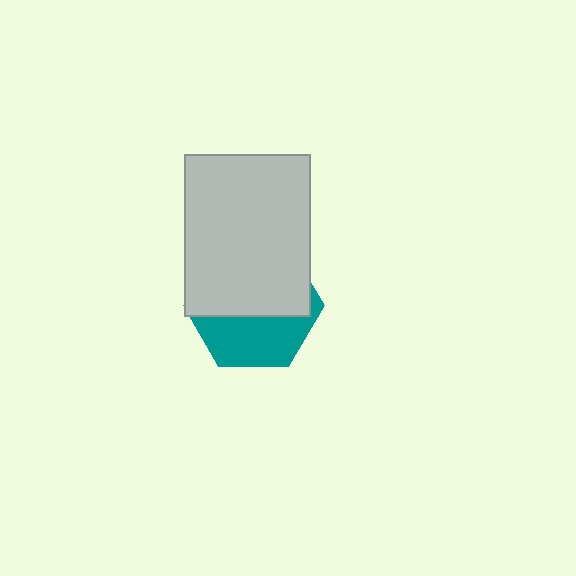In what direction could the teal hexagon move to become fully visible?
The teal hexagon could move down. That would shift it out from behind the light gray rectangle entirely.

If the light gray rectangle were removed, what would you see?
You would see the complete teal hexagon.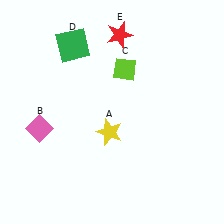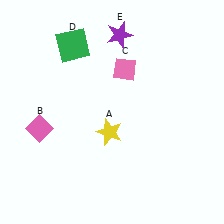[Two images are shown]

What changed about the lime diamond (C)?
In Image 1, C is lime. In Image 2, it changed to pink.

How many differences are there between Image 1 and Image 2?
There are 2 differences between the two images.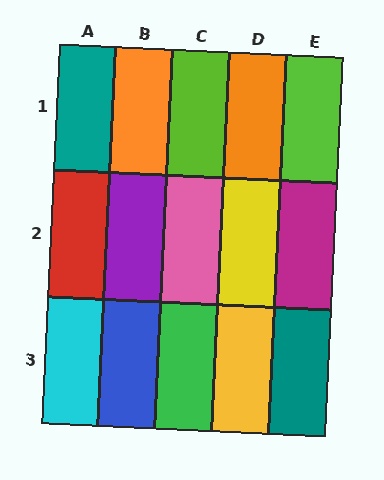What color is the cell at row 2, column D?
Yellow.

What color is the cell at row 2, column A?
Red.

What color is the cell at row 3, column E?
Teal.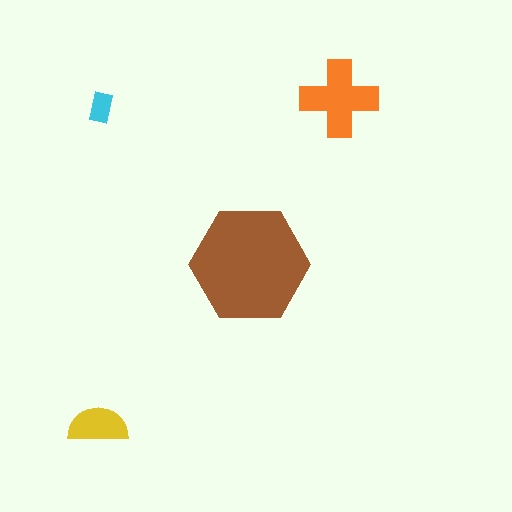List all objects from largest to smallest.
The brown hexagon, the orange cross, the yellow semicircle, the cyan rectangle.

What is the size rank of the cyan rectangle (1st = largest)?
4th.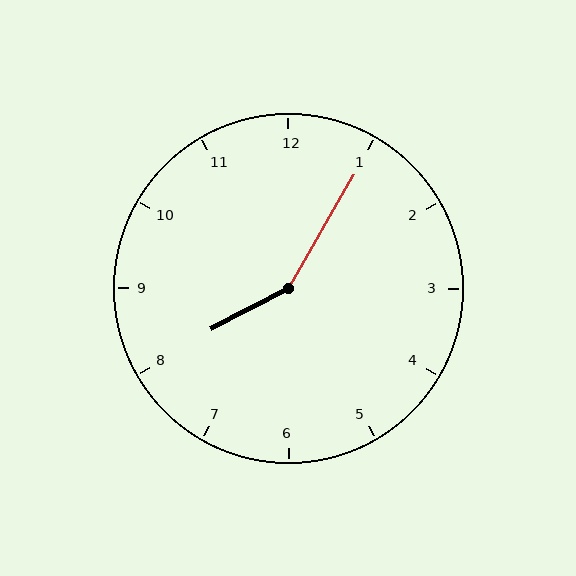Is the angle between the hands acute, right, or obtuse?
It is obtuse.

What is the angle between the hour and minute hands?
Approximately 148 degrees.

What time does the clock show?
8:05.